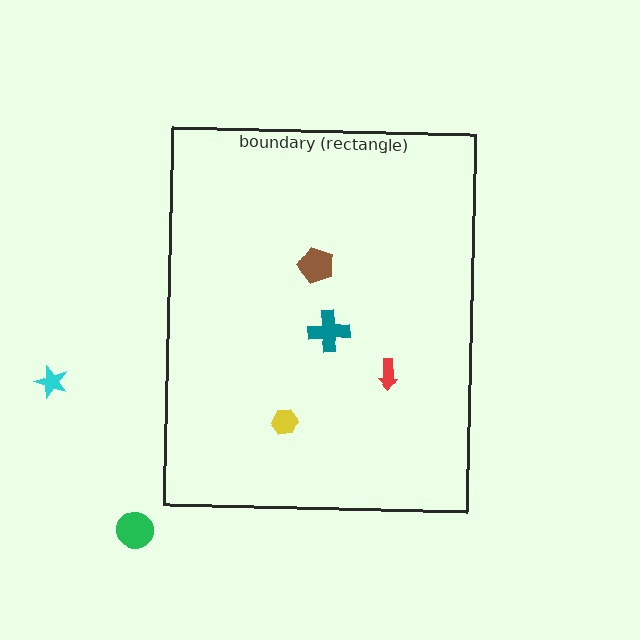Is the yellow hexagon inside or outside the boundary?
Inside.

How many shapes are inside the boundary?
4 inside, 2 outside.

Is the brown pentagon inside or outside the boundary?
Inside.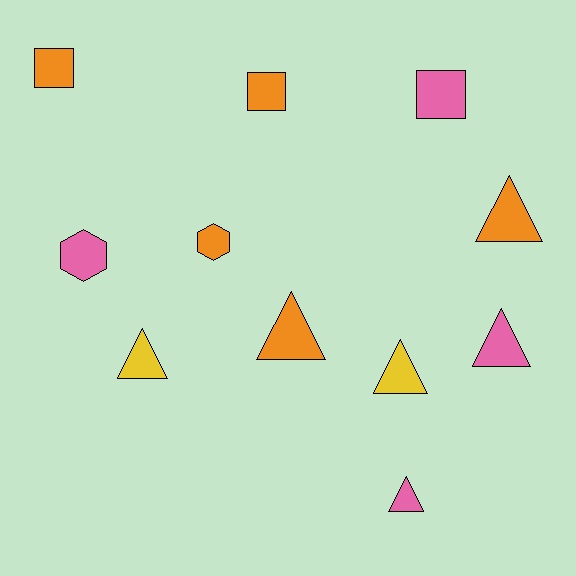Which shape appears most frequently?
Triangle, with 6 objects.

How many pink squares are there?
There is 1 pink square.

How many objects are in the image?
There are 11 objects.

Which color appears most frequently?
Orange, with 5 objects.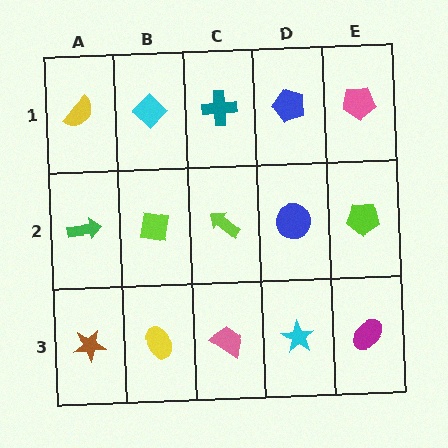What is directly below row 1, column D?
A blue circle.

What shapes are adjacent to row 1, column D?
A blue circle (row 2, column D), a teal cross (row 1, column C), a pink pentagon (row 1, column E).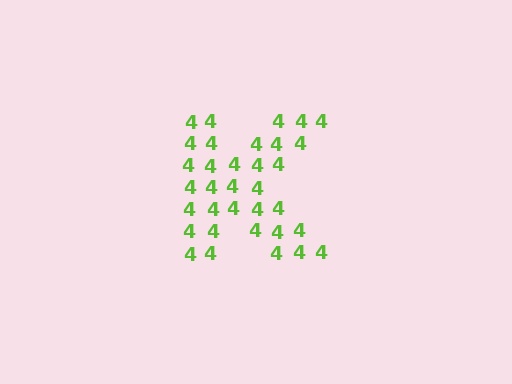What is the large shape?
The large shape is the letter K.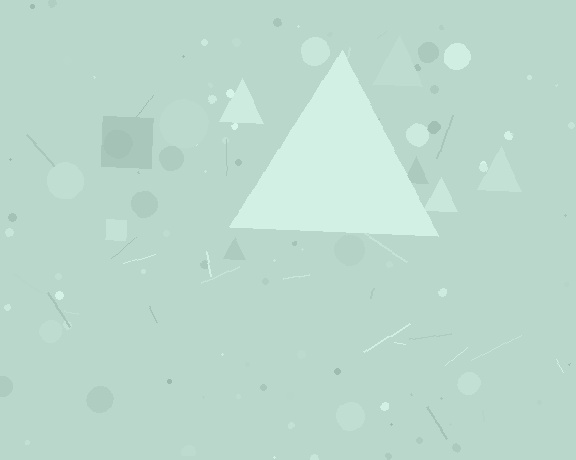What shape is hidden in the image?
A triangle is hidden in the image.